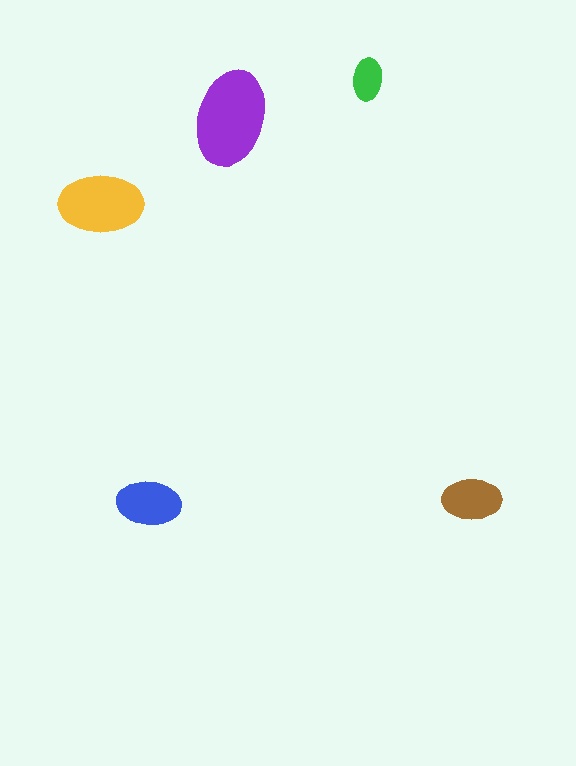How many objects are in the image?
There are 5 objects in the image.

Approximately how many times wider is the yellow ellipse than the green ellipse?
About 2 times wider.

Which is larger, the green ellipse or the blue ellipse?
The blue one.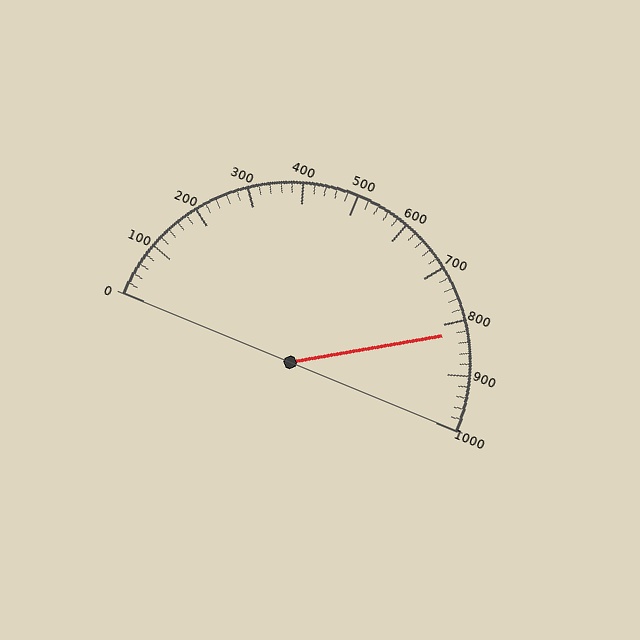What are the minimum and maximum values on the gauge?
The gauge ranges from 0 to 1000.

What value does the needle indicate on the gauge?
The needle indicates approximately 820.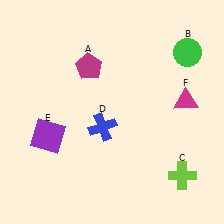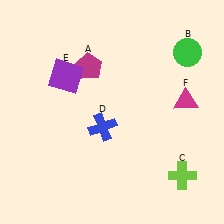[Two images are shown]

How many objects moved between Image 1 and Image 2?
1 object moved between the two images.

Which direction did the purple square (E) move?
The purple square (E) moved up.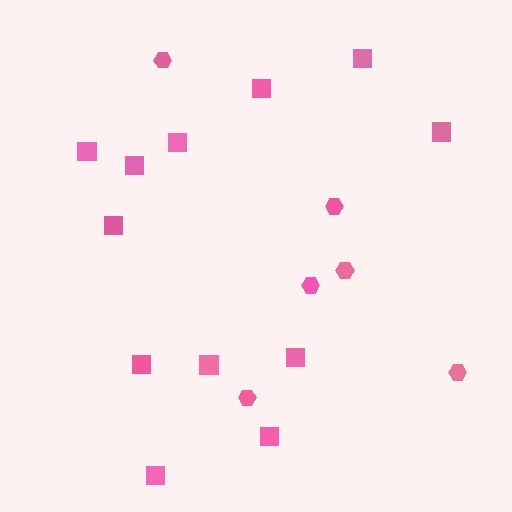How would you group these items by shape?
There are 2 groups: one group of squares (12) and one group of hexagons (6).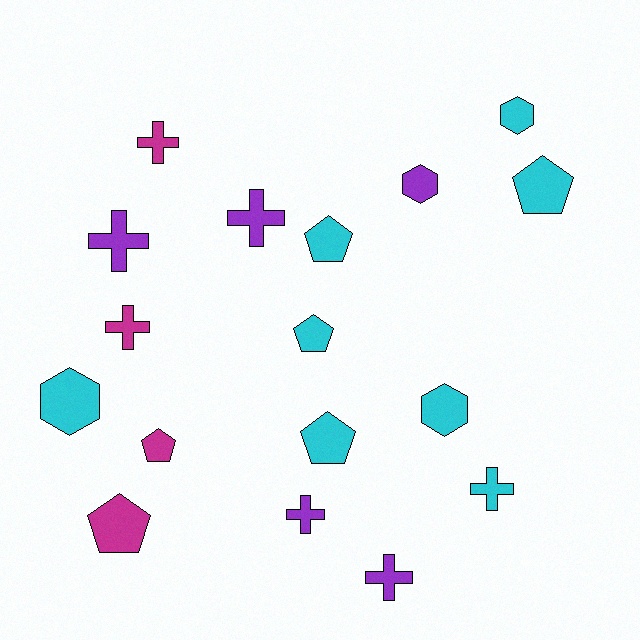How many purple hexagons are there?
There is 1 purple hexagon.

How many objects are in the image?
There are 17 objects.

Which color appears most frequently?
Cyan, with 8 objects.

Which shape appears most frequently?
Cross, with 7 objects.